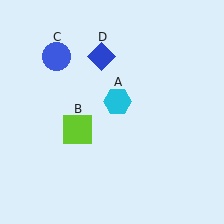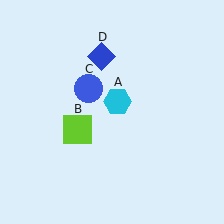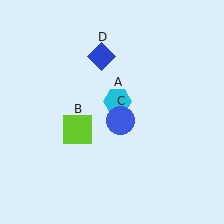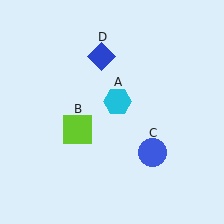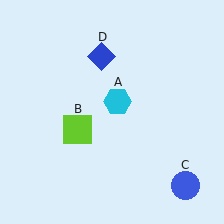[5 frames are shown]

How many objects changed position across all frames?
1 object changed position: blue circle (object C).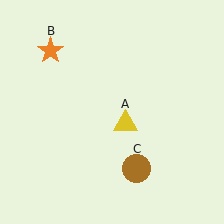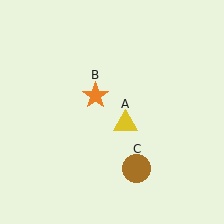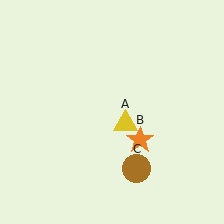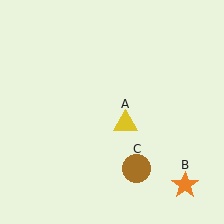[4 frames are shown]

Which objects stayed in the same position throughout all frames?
Yellow triangle (object A) and brown circle (object C) remained stationary.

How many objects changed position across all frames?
1 object changed position: orange star (object B).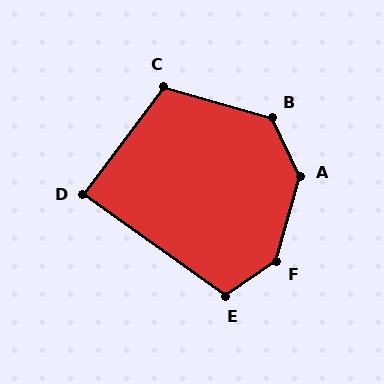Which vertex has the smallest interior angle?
D, at approximately 89 degrees.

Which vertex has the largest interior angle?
F, at approximately 140 degrees.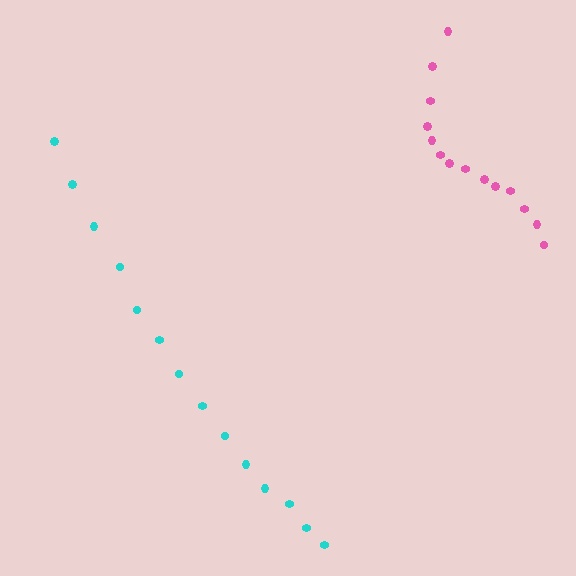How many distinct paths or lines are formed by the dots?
There are 2 distinct paths.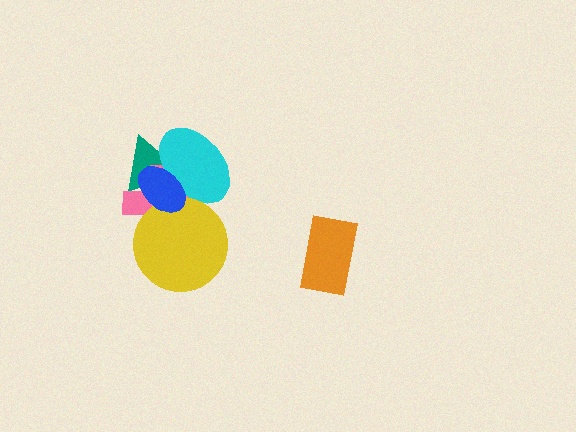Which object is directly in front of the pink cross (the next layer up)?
The cyan ellipse is directly in front of the pink cross.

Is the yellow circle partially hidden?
Yes, it is partially covered by another shape.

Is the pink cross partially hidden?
Yes, it is partially covered by another shape.